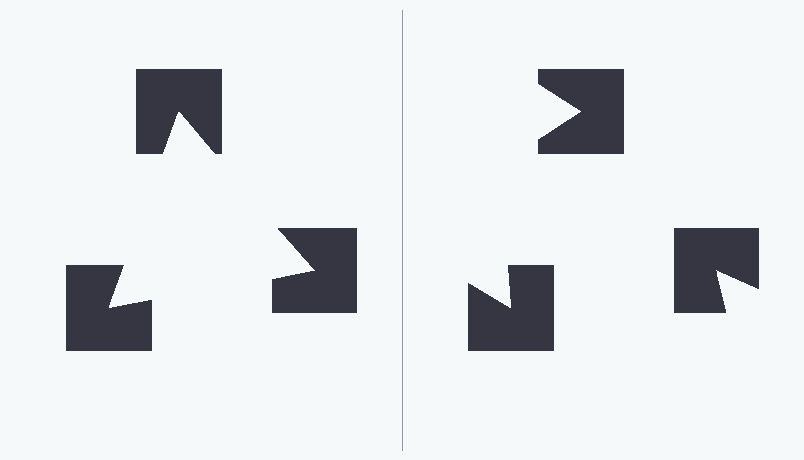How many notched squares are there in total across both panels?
6 — 3 on each side.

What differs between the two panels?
The notched squares are positioned identically on both sides; only the wedge orientations differ. On the left they align to a triangle; on the right they are misaligned.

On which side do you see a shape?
An illusory triangle appears on the left side. On the right side the wedge cuts are rotated, so no coherent shape forms.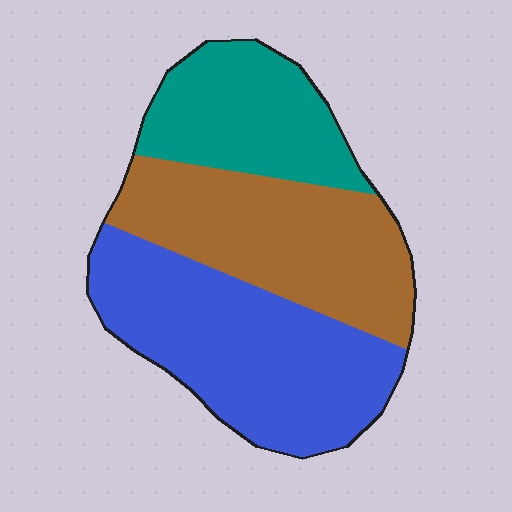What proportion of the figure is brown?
Brown covers 35% of the figure.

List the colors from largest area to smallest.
From largest to smallest: blue, brown, teal.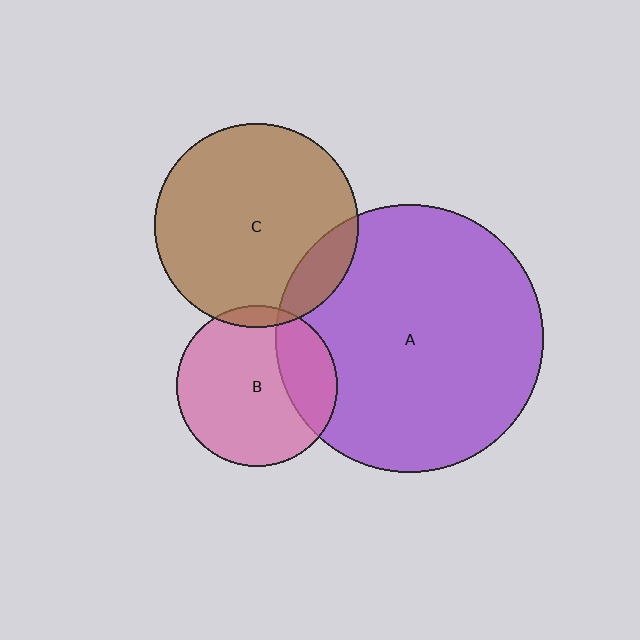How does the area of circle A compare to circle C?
Approximately 1.7 times.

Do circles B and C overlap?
Yes.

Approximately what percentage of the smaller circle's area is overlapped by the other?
Approximately 5%.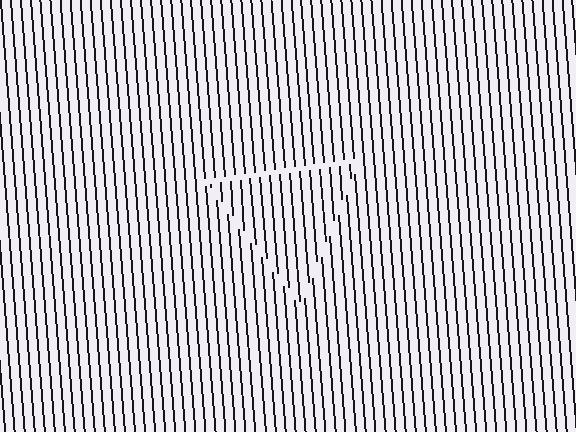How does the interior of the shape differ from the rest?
The interior of the shape contains the same grating, shifted by half a period — the contour is defined by the phase discontinuity where line-ends from the inner and outer gratings abut.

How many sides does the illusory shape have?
3 sides — the line-ends trace a triangle.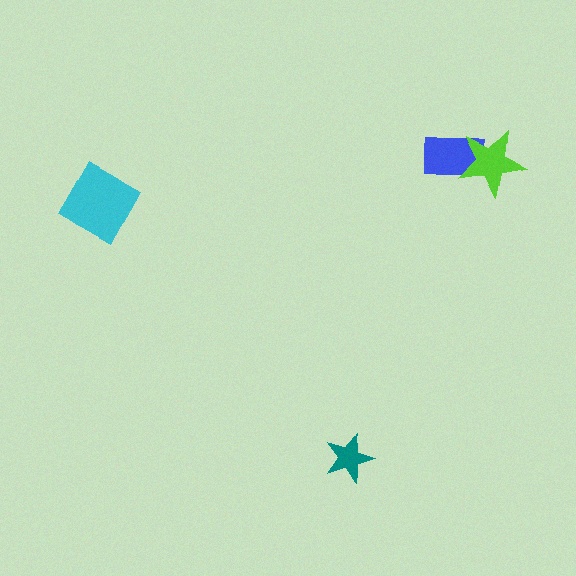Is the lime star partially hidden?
No, no other shape covers it.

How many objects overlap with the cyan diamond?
0 objects overlap with the cyan diamond.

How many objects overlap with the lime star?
1 object overlaps with the lime star.